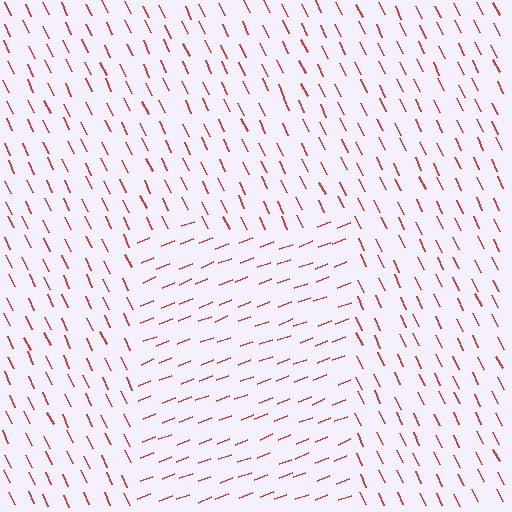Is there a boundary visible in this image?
Yes, there is a texture boundary formed by a change in line orientation.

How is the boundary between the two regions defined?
The boundary is defined purely by a change in line orientation (approximately 86 degrees difference). All lines are the same color and thickness.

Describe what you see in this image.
The image is filled with small red line segments. A rectangle region in the image has lines oriented differently from the surrounding lines, creating a visible texture boundary.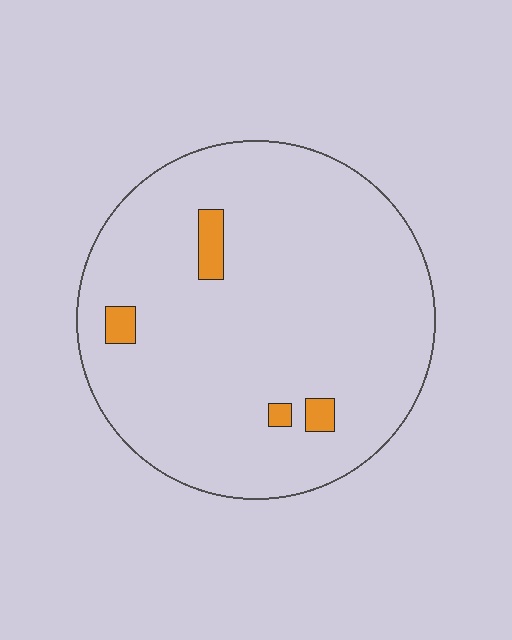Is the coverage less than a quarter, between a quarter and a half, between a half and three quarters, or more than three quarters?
Less than a quarter.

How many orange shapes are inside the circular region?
4.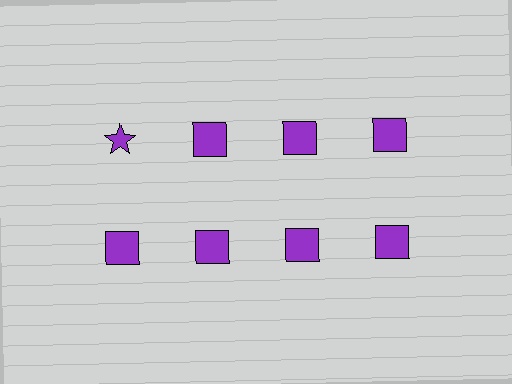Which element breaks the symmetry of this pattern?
The purple star in the top row, leftmost column breaks the symmetry. All other shapes are purple squares.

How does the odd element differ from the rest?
It has a different shape: star instead of square.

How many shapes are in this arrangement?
There are 8 shapes arranged in a grid pattern.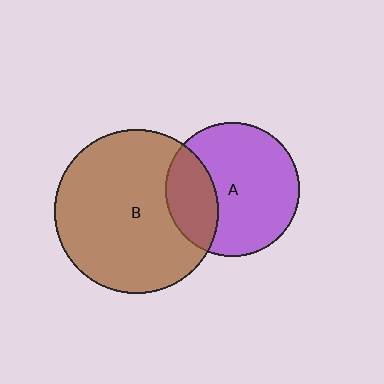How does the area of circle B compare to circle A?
Approximately 1.5 times.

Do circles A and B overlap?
Yes.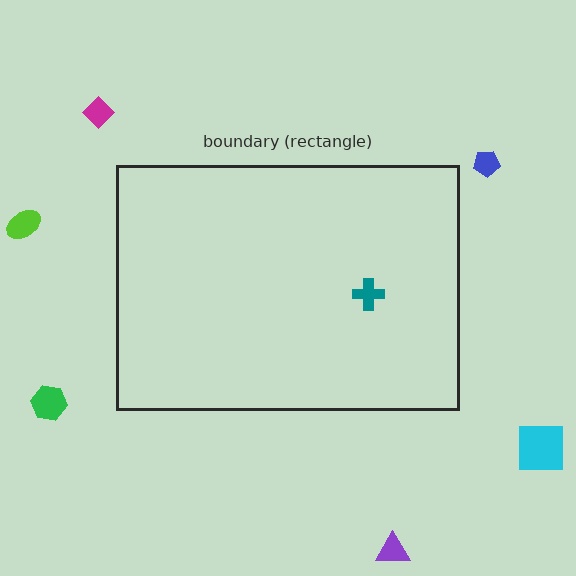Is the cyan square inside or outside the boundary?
Outside.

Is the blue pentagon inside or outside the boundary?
Outside.